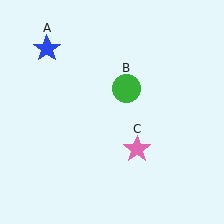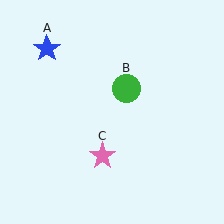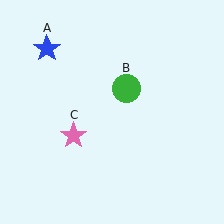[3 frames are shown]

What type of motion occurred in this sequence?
The pink star (object C) rotated clockwise around the center of the scene.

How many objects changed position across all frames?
1 object changed position: pink star (object C).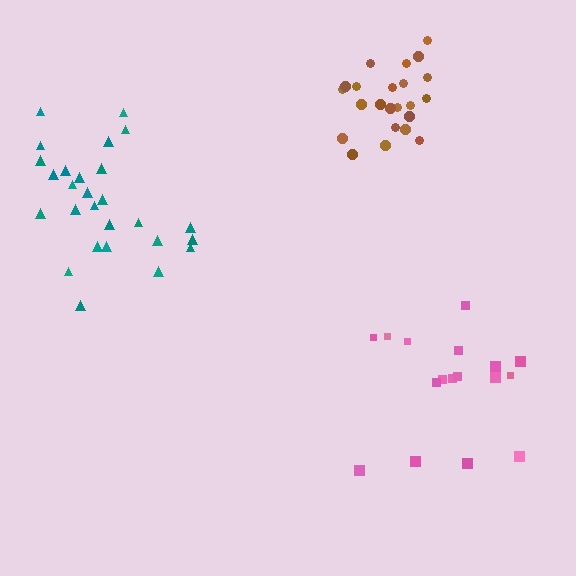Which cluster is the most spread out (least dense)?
Pink.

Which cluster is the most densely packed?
Brown.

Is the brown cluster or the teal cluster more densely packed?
Brown.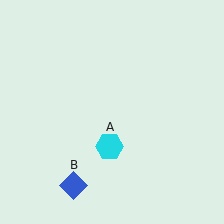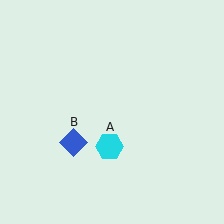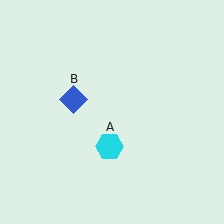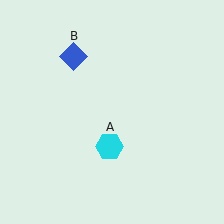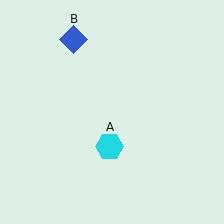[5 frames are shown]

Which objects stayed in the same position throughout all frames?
Cyan hexagon (object A) remained stationary.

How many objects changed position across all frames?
1 object changed position: blue diamond (object B).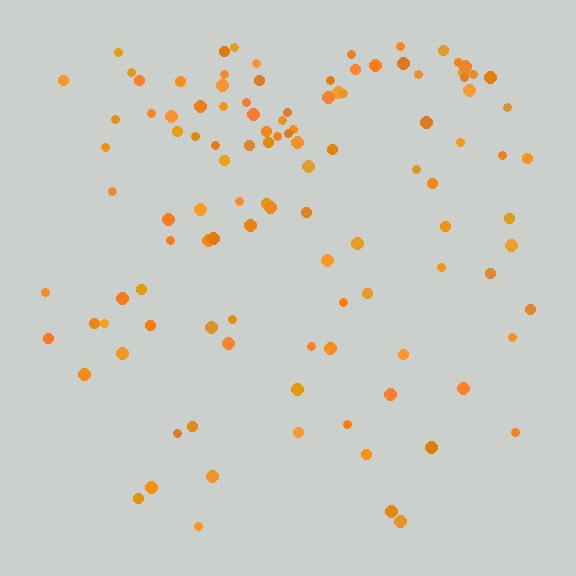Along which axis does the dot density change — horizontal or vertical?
Vertical.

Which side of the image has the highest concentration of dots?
The top.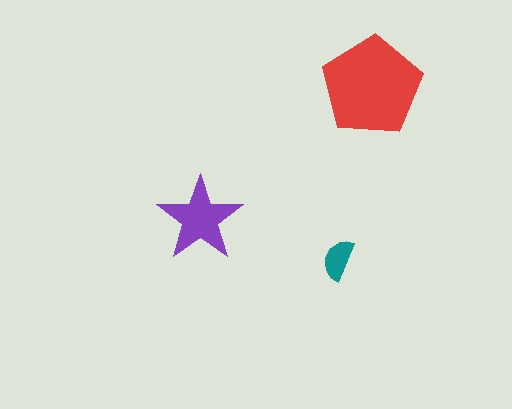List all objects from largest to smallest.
The red pentagon, the purple star, the teal semicircle.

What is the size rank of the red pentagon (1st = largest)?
1st.